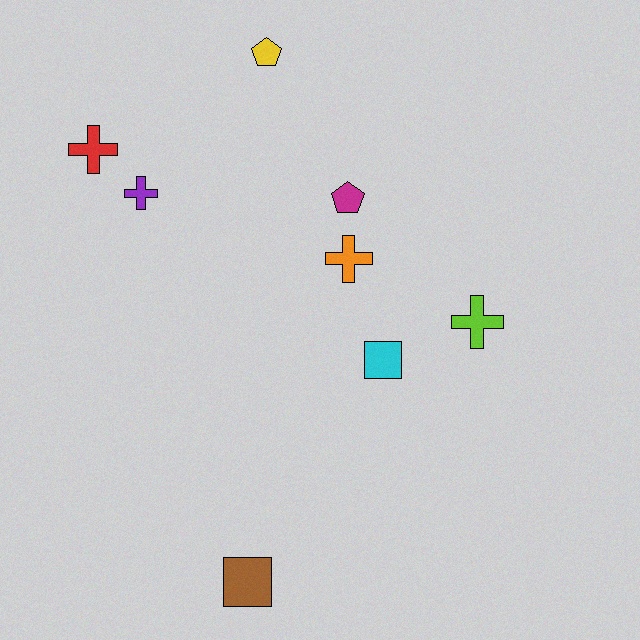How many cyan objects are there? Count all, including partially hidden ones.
There is 1 cyan object.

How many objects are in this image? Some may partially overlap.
There are 8 objects.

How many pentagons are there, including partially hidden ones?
There are 2 pentagons.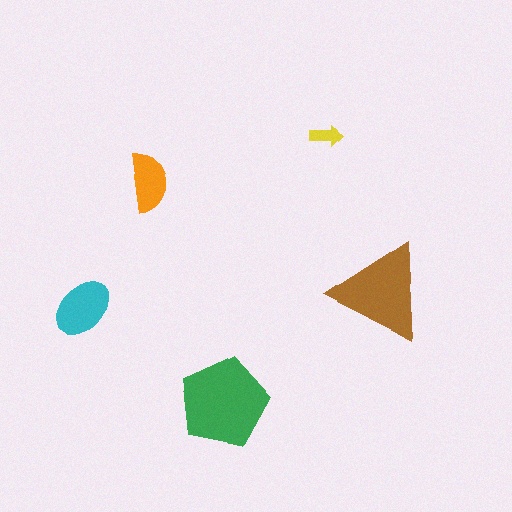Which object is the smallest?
The yellow arrow.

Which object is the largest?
The green pentagon.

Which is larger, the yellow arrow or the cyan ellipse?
The cyan ellipse.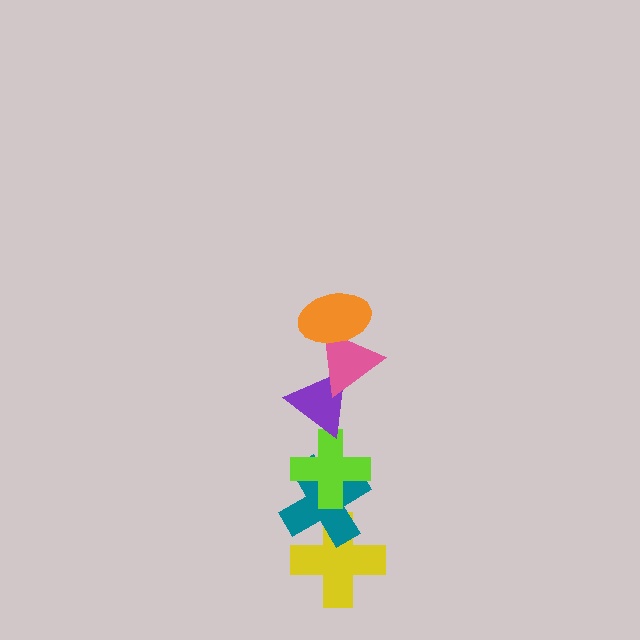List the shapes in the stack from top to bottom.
From top to bottom: the orange ellipse, the pink triangle, the purple triangle, the lime cross, the teal cross, the yellow cross.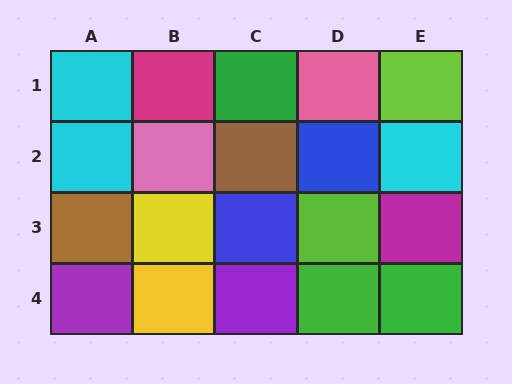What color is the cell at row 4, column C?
Purple.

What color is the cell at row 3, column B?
Yellow.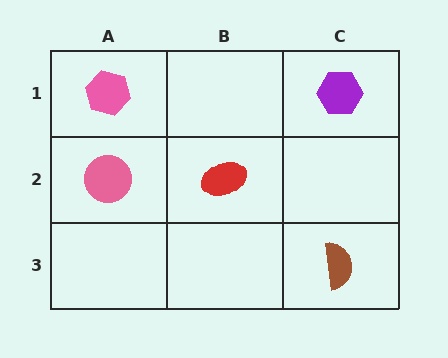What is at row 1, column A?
A pink hexagon.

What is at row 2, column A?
A pink circle.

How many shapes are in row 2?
2 shapes.